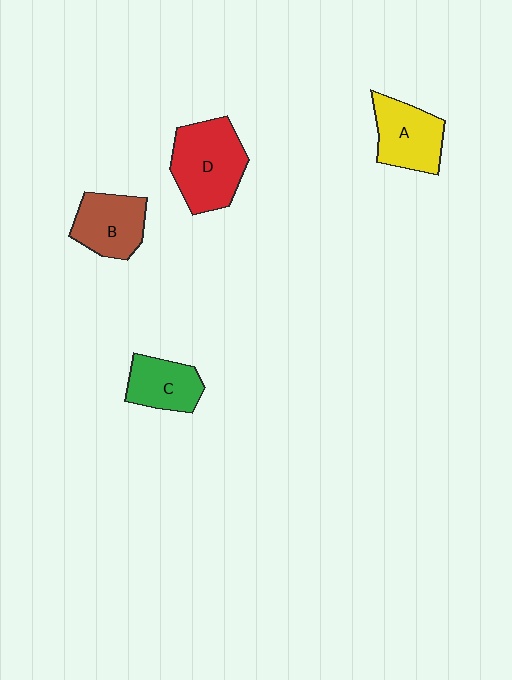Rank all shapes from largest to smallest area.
From largest to smallest: D (red), A (yellow), B (brown), C (green).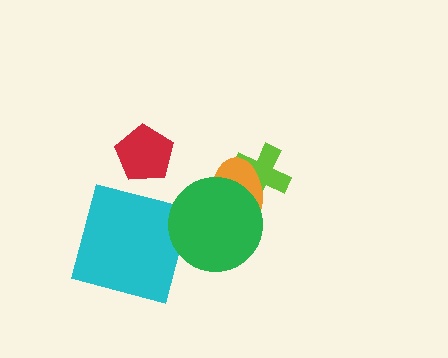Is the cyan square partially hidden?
No, no other shape covers it.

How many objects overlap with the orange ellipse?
2 objects overlap with the orange ellipse.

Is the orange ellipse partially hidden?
Yes, it is partially covered by another shape.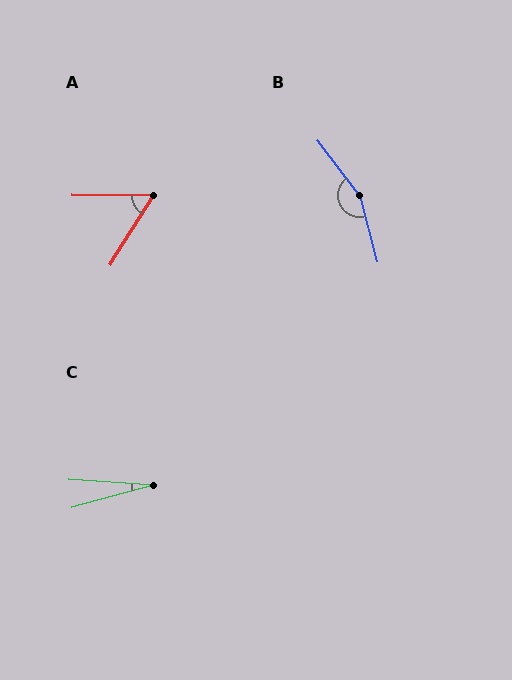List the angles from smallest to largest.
C (19°), A (58°), B (157°).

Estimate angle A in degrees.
Approximately 58 degrees.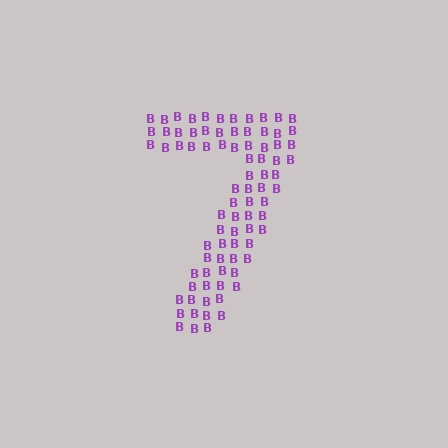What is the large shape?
The large shape is the digit 7.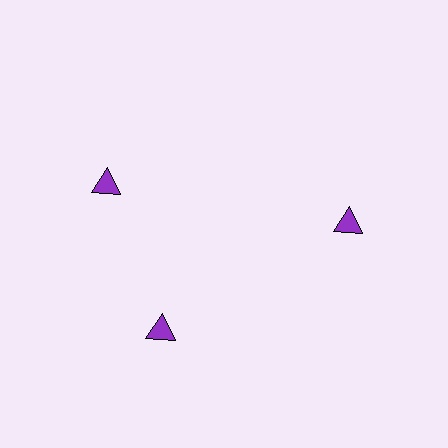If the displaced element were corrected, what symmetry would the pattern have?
It would have 3-fold rotational symmetry — the pattern would map onto itself every 120 degrees.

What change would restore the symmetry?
The symmetry would be restored by rotating it back into even spacing with its neighbors so that all 3 triangles sit at equal angles and equal distance from the center.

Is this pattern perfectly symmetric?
No. The 3 purple triangles are arranged in a ring, but one element near the 11 o'clock position is rotated out of alignment along the ring, breaking the 3-fold rotational symmetry.